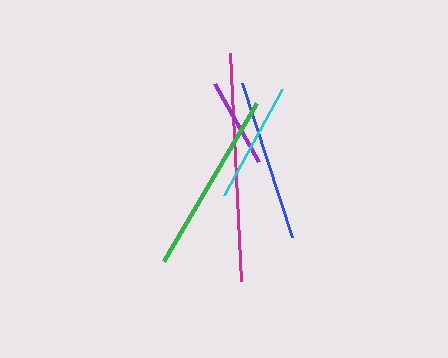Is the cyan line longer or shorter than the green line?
The green line is longer than the cyan line.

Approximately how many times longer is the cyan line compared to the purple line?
The cyan line is approximately 1.4 times the length of the purple line.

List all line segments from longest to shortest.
From longest to shortest: magenta, green, blue, cyan, purple.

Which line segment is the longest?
The magenta line is the longest at approximately 228 pixels.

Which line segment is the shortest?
The purple line is the shortest at approximately 89 pixels.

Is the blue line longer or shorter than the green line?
The green line is longer than the blue line.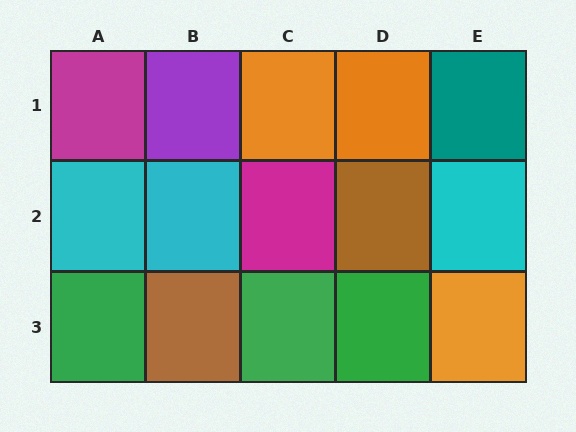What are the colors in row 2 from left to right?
Cyan, cyan, magenta, brown, cyan.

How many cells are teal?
1 cell is teal.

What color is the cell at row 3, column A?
Green.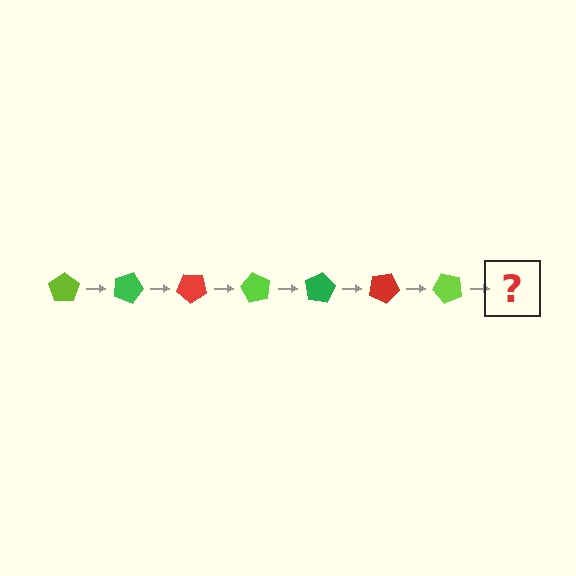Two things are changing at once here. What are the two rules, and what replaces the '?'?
The two rules are that it rotates 20 degrees each step and the color cycles through lime, green, and red. The '?' should be a green pentagon, rotated 140 degrees from the start.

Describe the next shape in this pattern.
It should be a green pentagon, rotated 140 degrees from the start.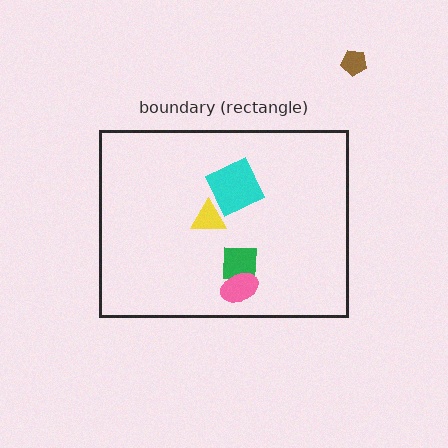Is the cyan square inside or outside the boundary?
Inside.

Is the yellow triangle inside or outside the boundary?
Inside.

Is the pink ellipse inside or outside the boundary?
Inside.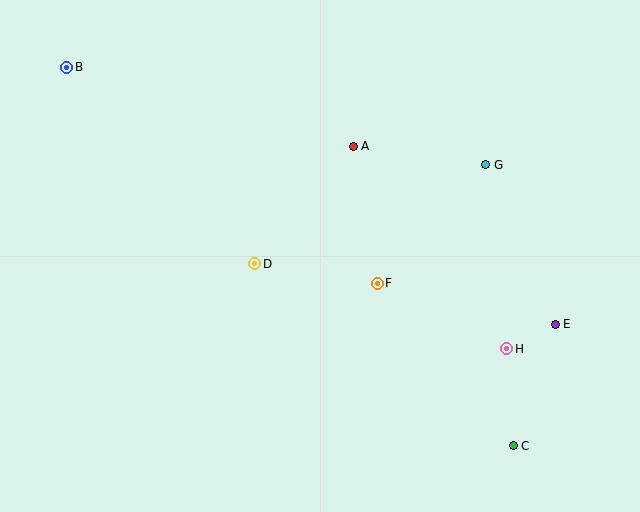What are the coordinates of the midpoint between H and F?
The midpoint between H and F is at (442, 316).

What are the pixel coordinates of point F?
Point F is at (377, 283).